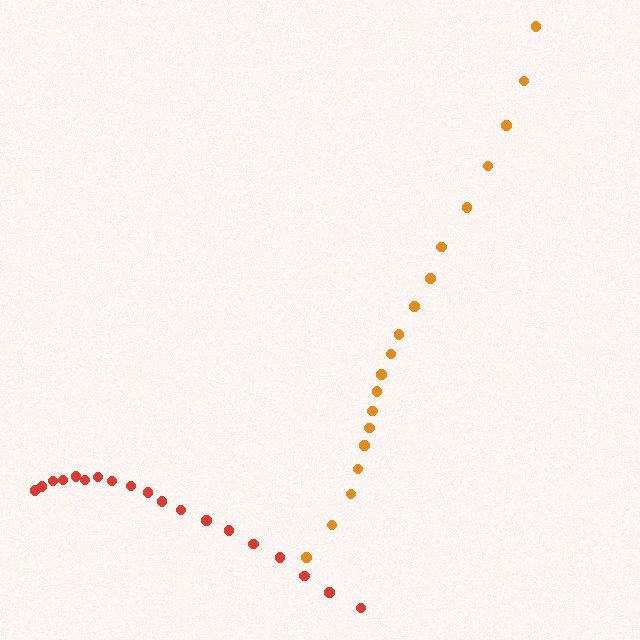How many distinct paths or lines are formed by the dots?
There are 2 distinct paths.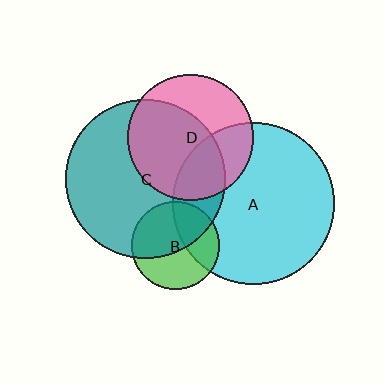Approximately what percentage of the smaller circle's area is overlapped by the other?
Approximately 35%.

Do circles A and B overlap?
Yes.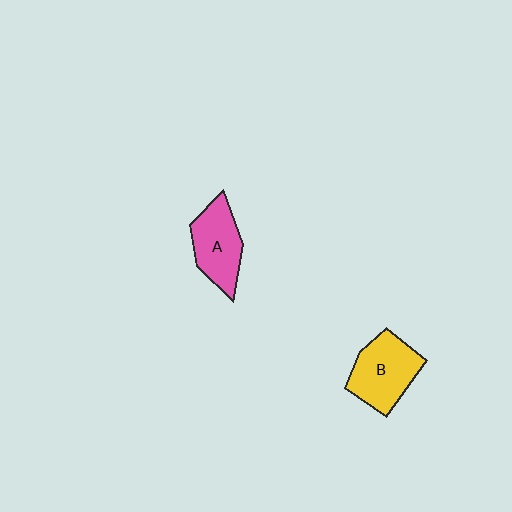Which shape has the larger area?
Shape B (yellow).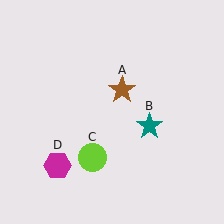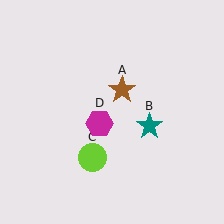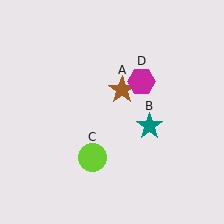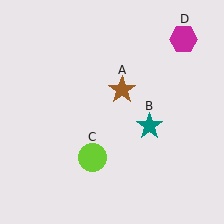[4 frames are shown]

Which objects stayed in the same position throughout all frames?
Brown star (object A) and teal star (object B) and lime circle (object C) remained stationary.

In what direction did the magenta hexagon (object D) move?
The magenta hexagon (object D) moved up and to the right.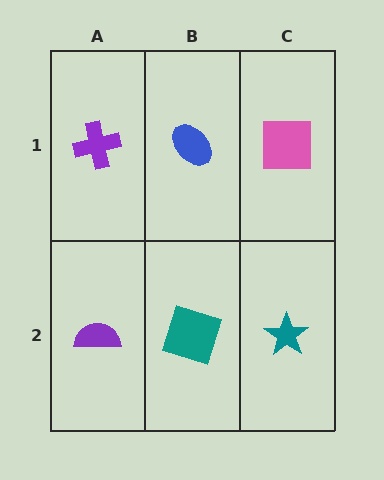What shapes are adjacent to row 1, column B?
A teal square (row 2, column B), a purple cross (row 1, column A), a pink square (row 1, column C).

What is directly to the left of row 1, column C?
A blue ellipse.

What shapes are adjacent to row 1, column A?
A purple semicircle (row 2, column A), a blue ellipse (row 1, column B).